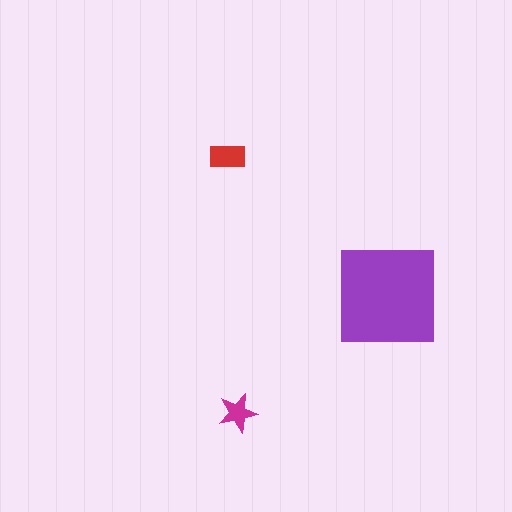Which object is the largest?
The purple square.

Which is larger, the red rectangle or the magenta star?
The red rectangle.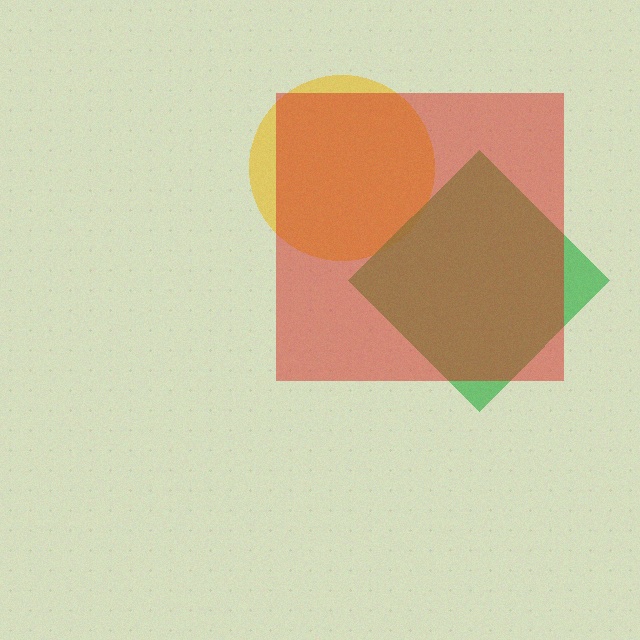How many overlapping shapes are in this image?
There are 3 overlapping shapes in the image.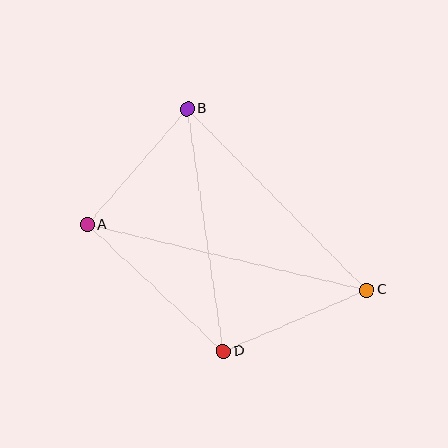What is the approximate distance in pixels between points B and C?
The distance between B and C is approximately 255 pixels.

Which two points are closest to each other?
Points A and B are closest to each other.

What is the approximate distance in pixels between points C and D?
The distance between C and D is approximately 156 pixels.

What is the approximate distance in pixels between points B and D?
The distance between B and D is approximately 245 pixels.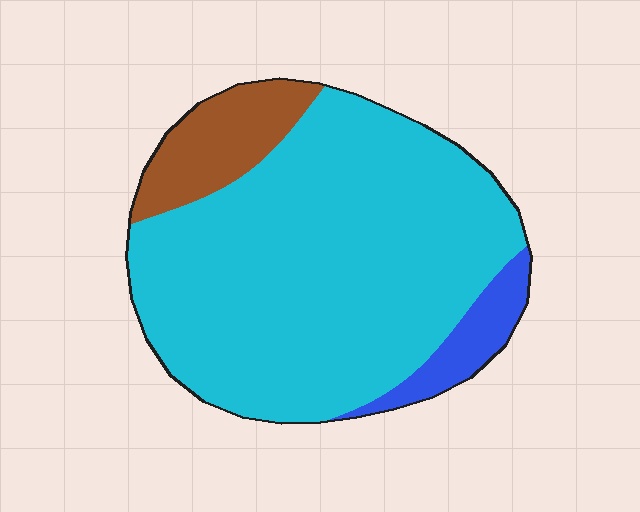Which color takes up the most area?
Cyan, at roughly 80%.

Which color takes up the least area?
Blue, at roughly 10%.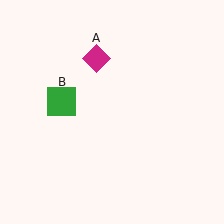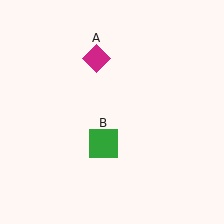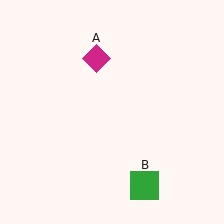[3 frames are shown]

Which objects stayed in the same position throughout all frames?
Magenta diamond (object A) remained stationary.